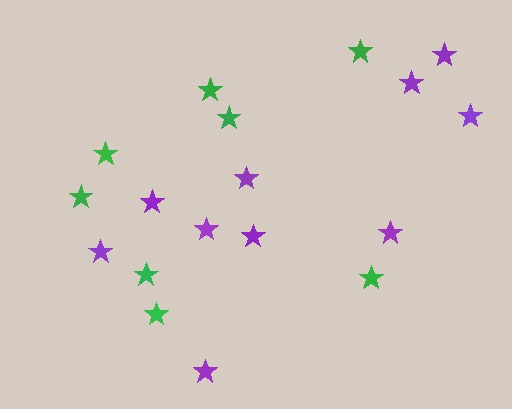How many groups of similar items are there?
There are 2 groups: one group of purple stars (10) and one group of green stars (8).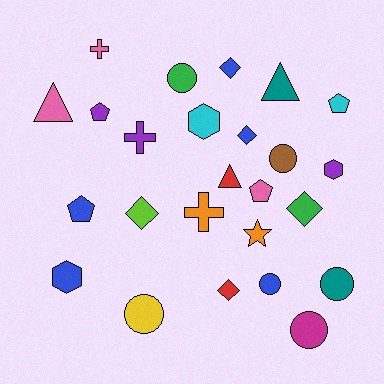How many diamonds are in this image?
There are 5 diamonds.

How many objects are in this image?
There are 25 objects.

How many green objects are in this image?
There are 2 green objects.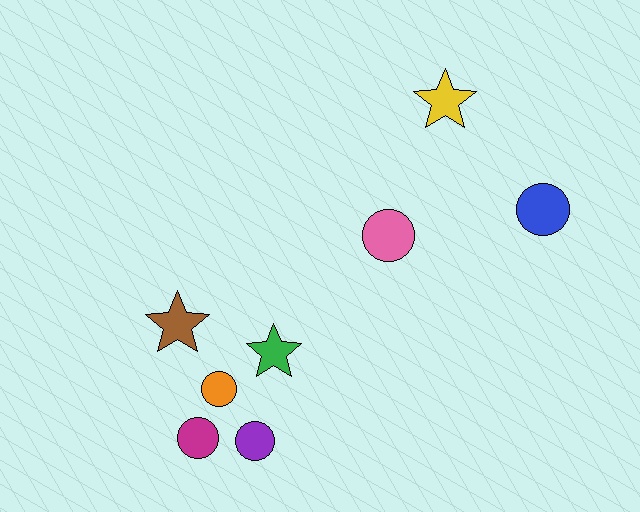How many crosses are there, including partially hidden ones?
There are no crosses.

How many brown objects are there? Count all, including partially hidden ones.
There is 1 brown object.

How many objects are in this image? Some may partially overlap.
There are 8 objects.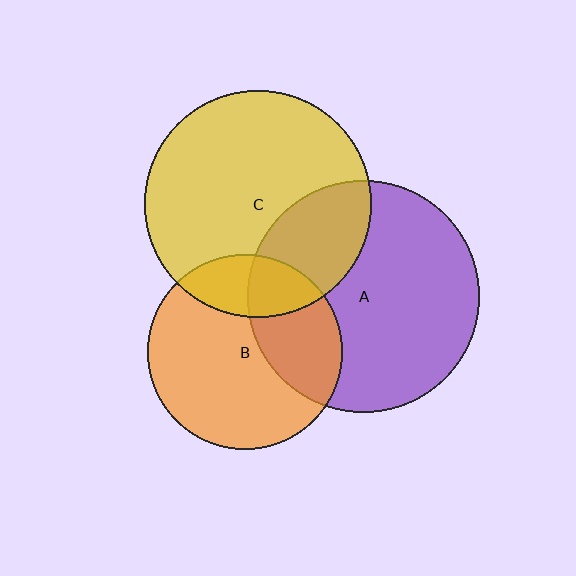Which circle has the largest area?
Circle A (purple).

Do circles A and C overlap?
Yes.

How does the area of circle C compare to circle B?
Approximately 1.4 times.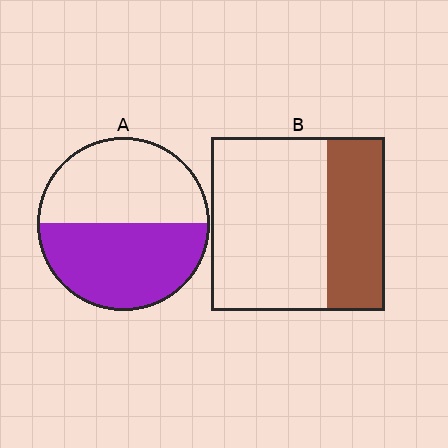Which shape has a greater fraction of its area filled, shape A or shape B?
Shape A.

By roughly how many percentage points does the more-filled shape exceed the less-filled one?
By roughly 15 percentage points (A over B).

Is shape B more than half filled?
No.